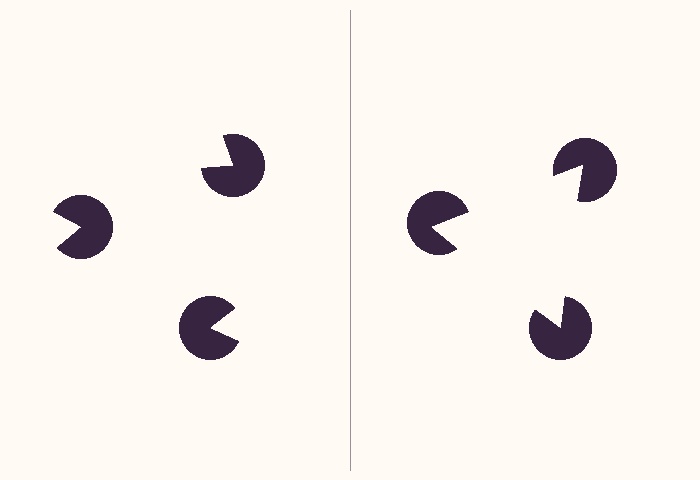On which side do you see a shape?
An illusory triangle appears on the right side. On the left side the wedge cuts are rotated, so no coherent shape forms.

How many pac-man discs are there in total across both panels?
6 — 3 on each side.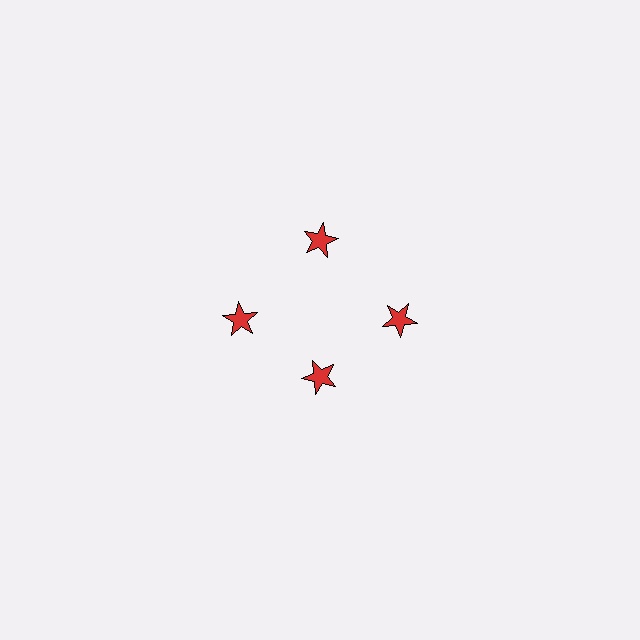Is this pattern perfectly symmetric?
No. The 4 red stars are arranged in a ring, but one element near the 6 o'clock position is pulled inward toward the center, breaking the 4-fold rotational symmetry.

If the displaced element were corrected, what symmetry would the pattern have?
It would have 4-fold rotational symmetry — the pattern would map onto itself every 90 degrees.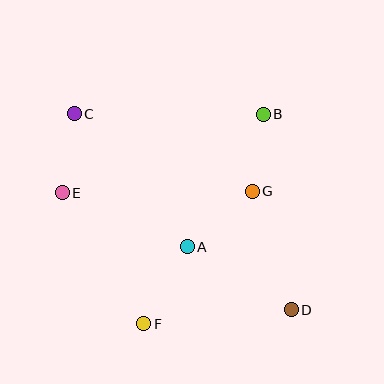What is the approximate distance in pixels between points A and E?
The distance between A and E is approximately 136 pixels.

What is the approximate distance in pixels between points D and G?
The distance between D and G is approximately 125 pixels.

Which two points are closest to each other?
Points B and G are closest to each other.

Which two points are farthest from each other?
Points C and D are farthest from each other.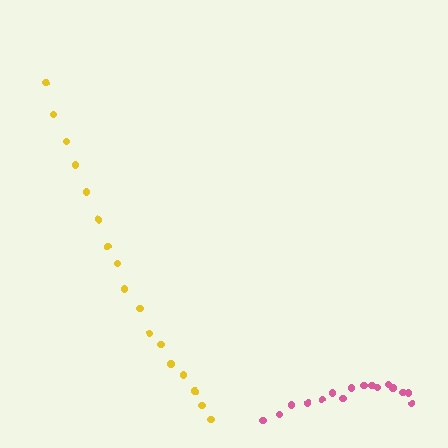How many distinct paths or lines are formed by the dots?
There are 2 distinct paths.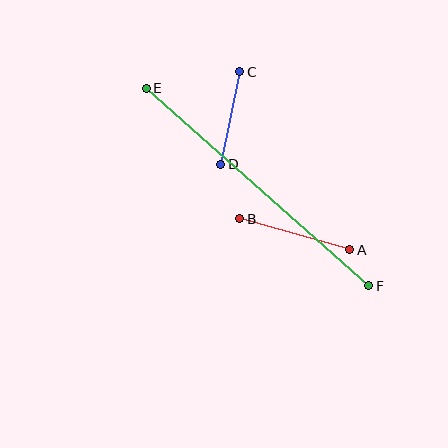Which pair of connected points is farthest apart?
Points E and F are farthest apart.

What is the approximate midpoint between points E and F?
The midpoint is at approximately (258, 187) pixels.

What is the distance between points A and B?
The distance is approximately 114 pixels.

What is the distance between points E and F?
The distance is approximately 297 pixels.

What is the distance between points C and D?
The distance is approximately 95 pixels.